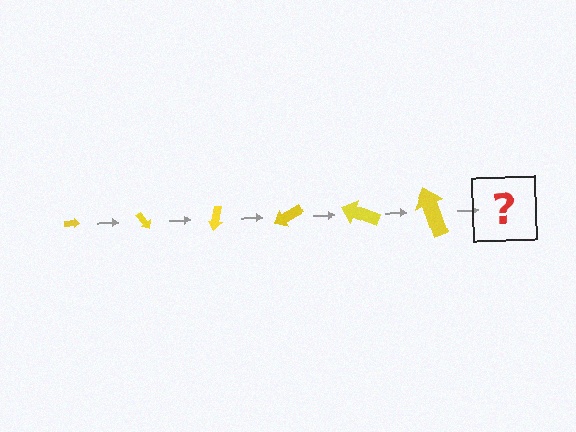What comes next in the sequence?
The next element should be an arrow, larger than the previous one and rotated 300 degrees from the start.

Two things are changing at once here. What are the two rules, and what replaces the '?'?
The two rules are that the arrow grows larger each step and it rotates 50 degrees each step. The '?' should be an arrow, larger than the previous one and rotated 300 degrees from the start.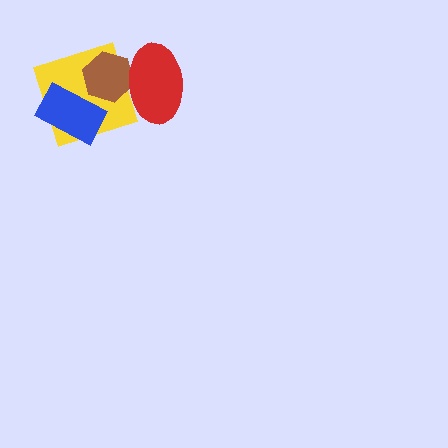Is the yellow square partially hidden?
Yes, it is partially covered by another shape.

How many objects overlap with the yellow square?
3 objects overlap with the yellow square.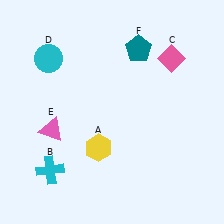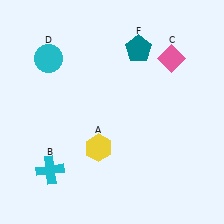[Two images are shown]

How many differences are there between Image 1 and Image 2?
There is 1 difference between the two images.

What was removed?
The pink triangle (E) was removed in Image 2.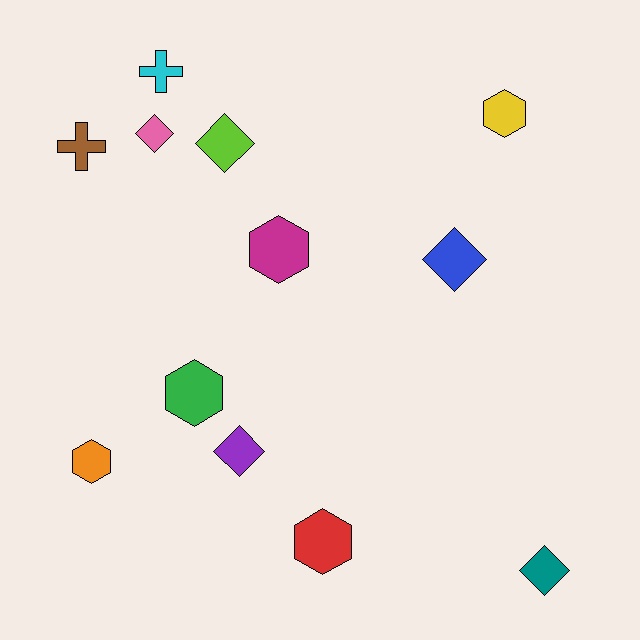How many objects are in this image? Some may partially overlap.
There are 12 objects.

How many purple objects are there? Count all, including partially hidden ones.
There is 1 purple object.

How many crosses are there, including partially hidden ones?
There are 2 crosses.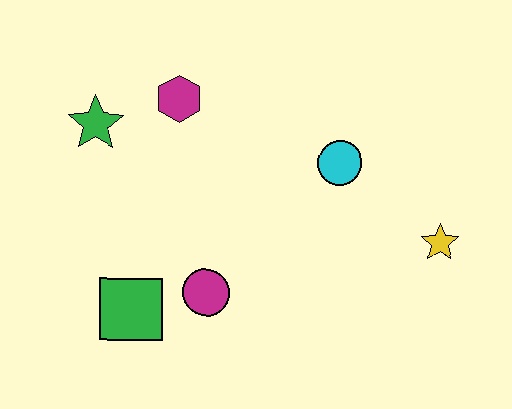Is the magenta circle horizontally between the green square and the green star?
No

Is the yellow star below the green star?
Yes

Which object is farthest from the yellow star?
The green star is farthest from the yellow star.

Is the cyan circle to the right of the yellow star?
No